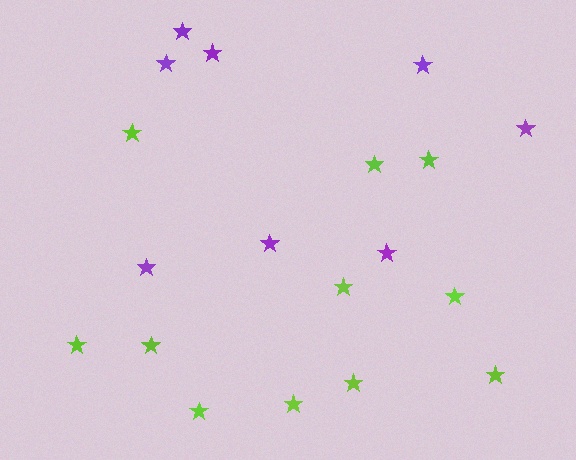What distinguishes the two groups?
There are 2 groups: one group of purple stars (8) and one group of lime stars (11).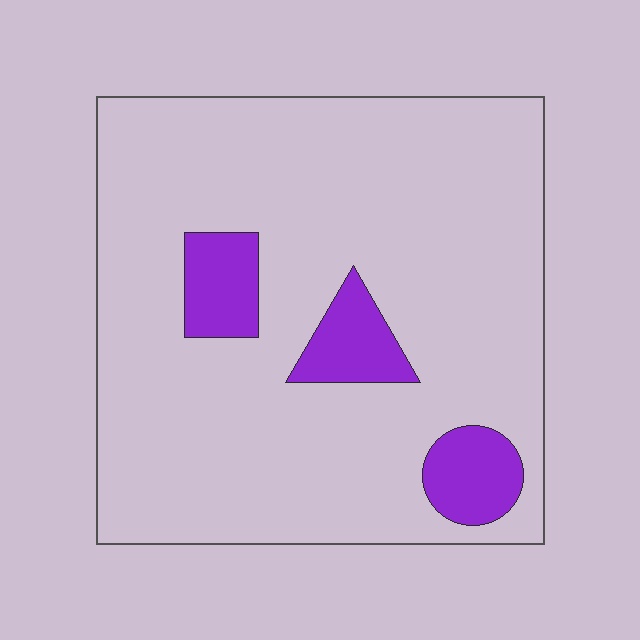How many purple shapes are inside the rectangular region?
3.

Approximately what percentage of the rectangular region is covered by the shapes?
Approximately 10%.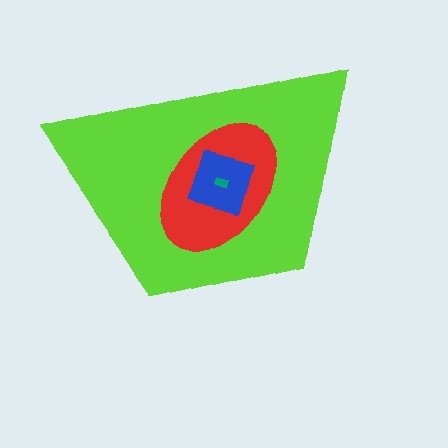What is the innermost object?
The teal rectangle.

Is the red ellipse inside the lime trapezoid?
Yes.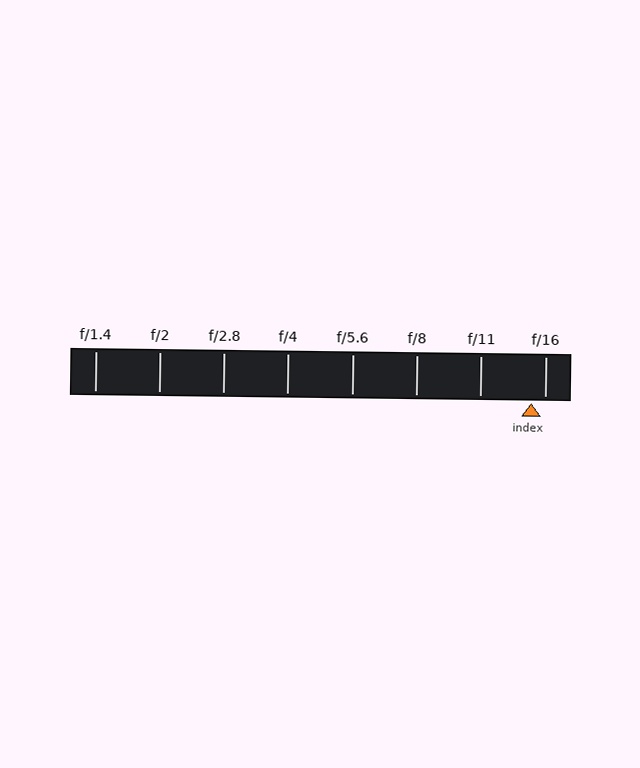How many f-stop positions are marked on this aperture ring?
There are 8 f-stop positions marked.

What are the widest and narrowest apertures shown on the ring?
The widest aperture shown is f/1.4 and the narrowest is f/16.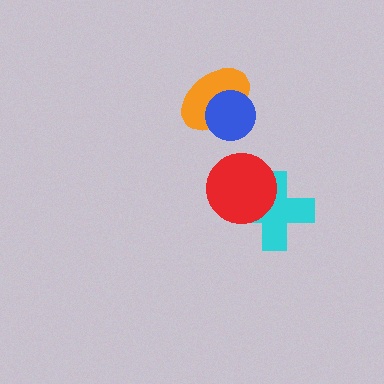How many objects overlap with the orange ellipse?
1 object overlaps with the orange ellipse.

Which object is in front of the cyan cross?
The red circle is in front of the cyan cross.